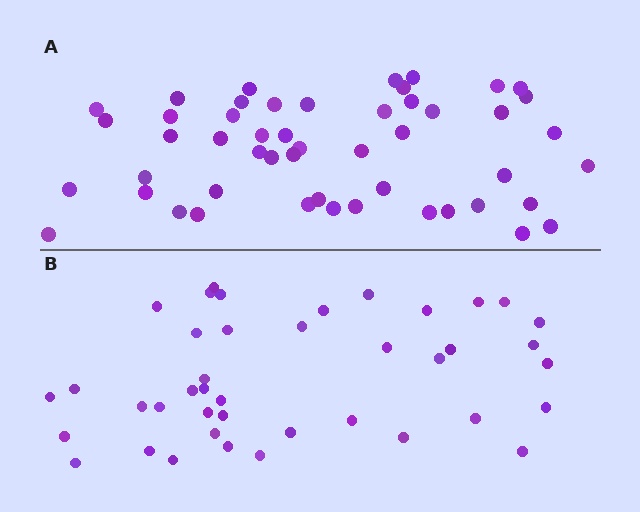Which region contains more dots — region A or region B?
Region A (the top region) has more dots.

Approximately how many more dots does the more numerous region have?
Region A has roughly 8 or so more dots than region B.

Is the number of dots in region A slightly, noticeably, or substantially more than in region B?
Region A has only slightly more — the two regions are fairly close. The ratio is roughly 1.2 to 1.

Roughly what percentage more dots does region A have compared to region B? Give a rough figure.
About 20% more.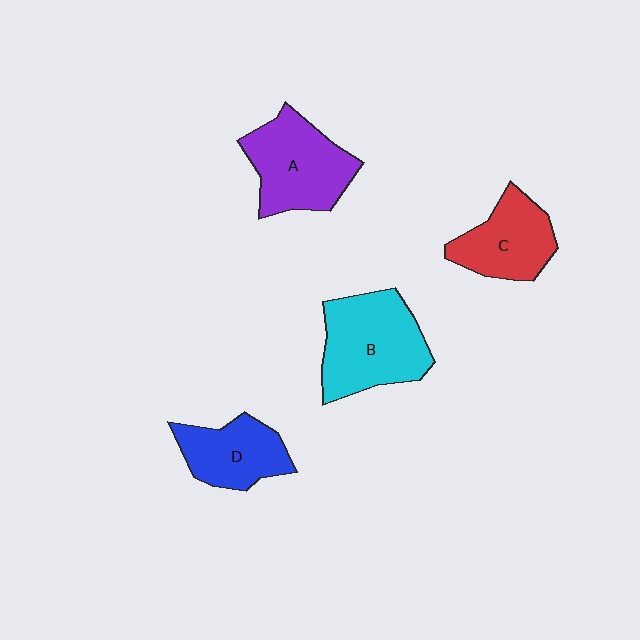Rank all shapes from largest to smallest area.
From largest to smallest: B (cyan), A (purple), C (red), D (blue).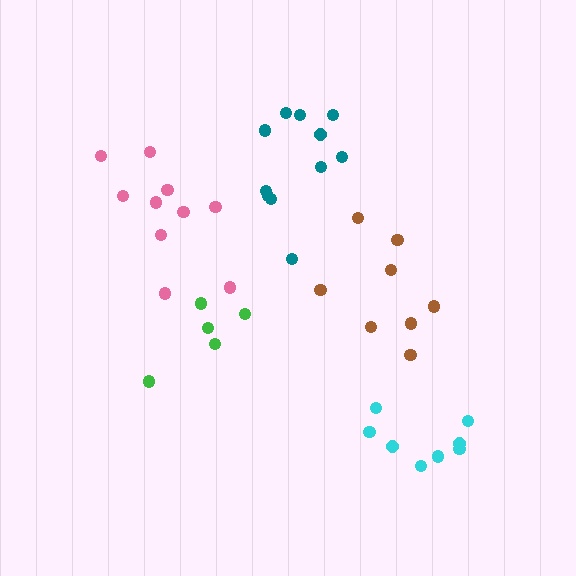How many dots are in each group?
Group 1: 10 dots, Group 2: 8 dots, Group 3: 5 dots, Group 4: 8 dots, Group 5: 11 dots (42 total).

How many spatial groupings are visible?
There are 5 spatial groupings.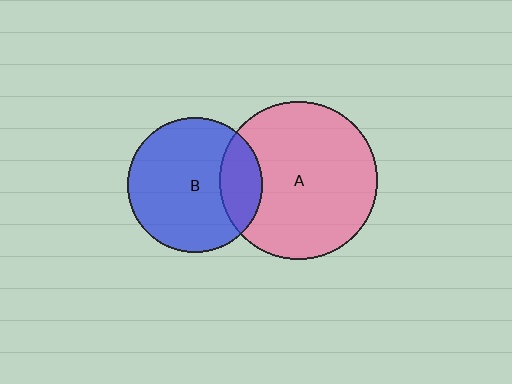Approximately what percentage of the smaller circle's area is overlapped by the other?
Approximately 20%.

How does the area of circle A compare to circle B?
Approximately 1.4 times.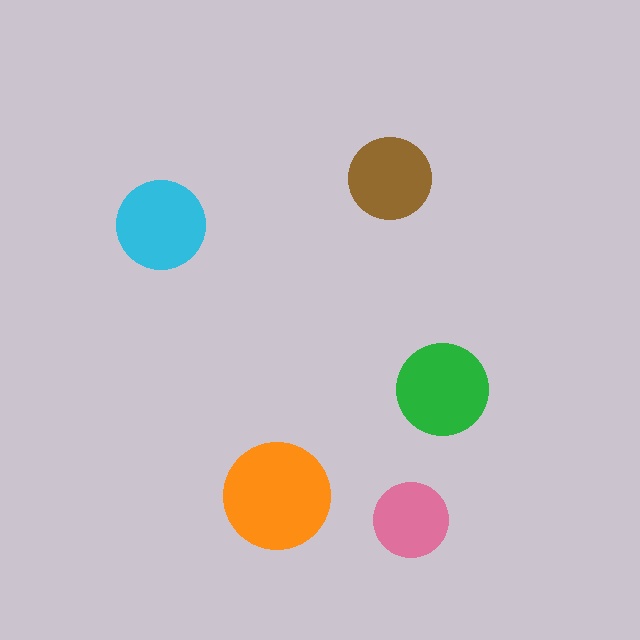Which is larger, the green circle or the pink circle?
The green one.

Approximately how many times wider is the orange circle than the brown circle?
About 1.5 times wider.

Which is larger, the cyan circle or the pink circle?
The cyan one.